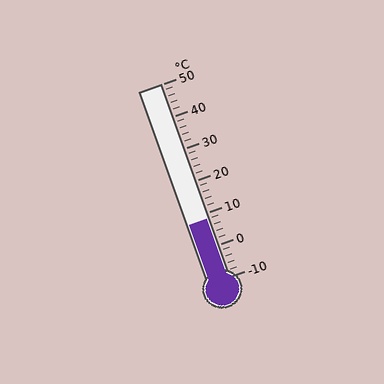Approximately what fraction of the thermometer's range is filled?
The thermometer is filled to approximately 30% of its range.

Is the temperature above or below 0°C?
The temperature is above 0°C.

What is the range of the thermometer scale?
The thermometer scale ranges from -10°C to 50°C.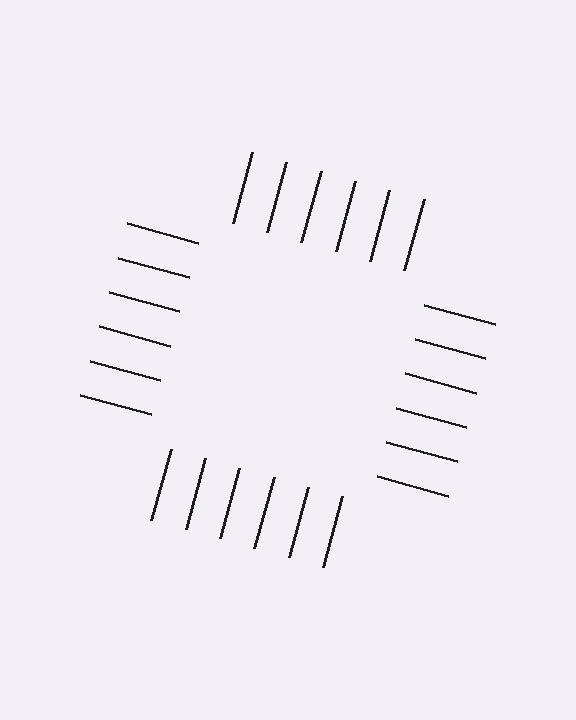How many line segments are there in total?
24 — 6 along each of the 4 edges.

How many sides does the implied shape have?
4 sides — the line-ends trace a square.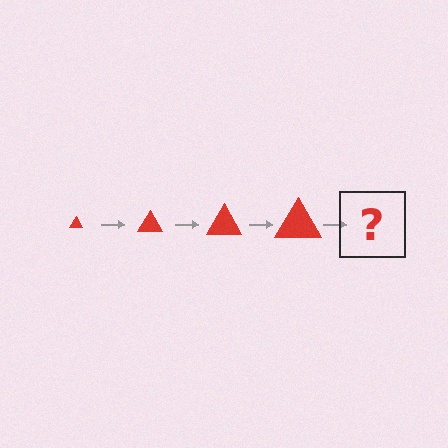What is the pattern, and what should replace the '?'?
The pattern is that the triangle gets progressively larger each step. The '?' should be a red triangle, larger than the previous one.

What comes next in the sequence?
The next element should be a red triangle, larger than the previous one.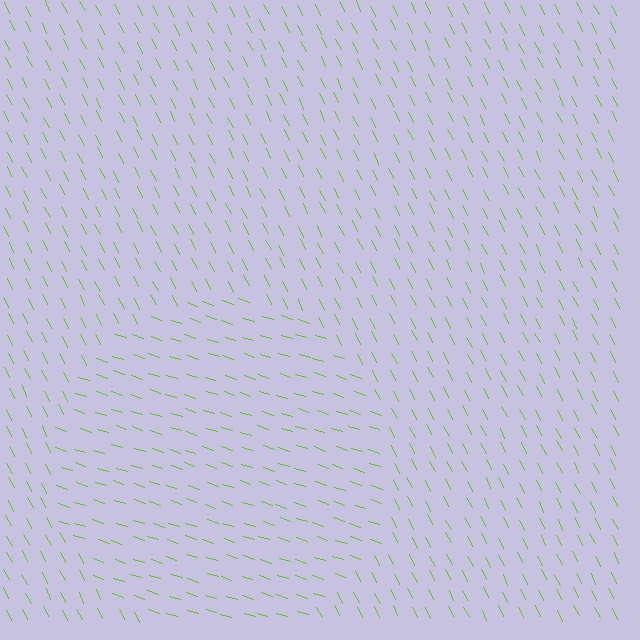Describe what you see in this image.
The image is filled with small lime line segments. A circle region in the image has lines oriented differently from the surrounding lines, creating a visible texture boundary.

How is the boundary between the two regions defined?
The boundary is defined purely by a change in line orientation (approximately 45 degrees difference). All lines are the same color and thickness.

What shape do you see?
I see a circle.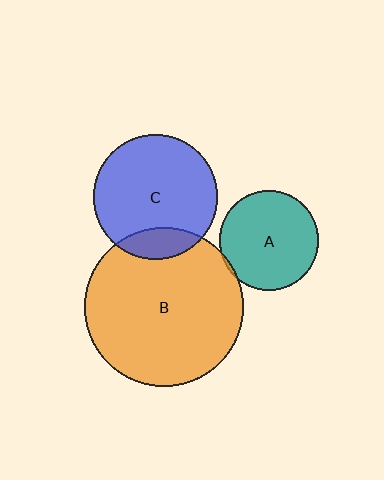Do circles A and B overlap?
Yes.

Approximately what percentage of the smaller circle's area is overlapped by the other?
Approximately 5%.